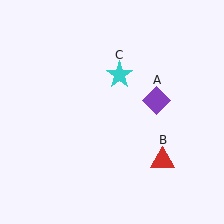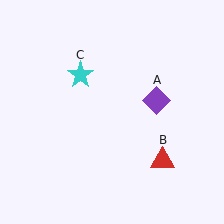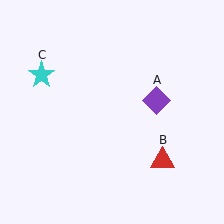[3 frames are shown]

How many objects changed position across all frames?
1 object changed position: cyan star (object C).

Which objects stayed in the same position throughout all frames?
Purple diamond (object A) and red triangle (object B) remained stationary.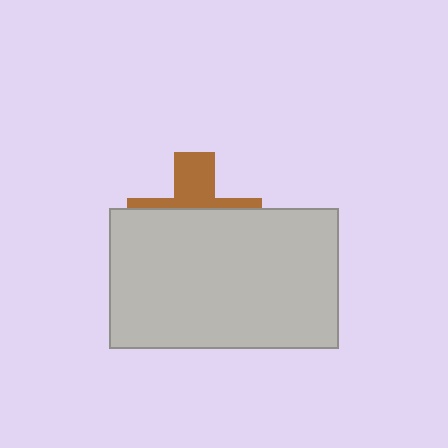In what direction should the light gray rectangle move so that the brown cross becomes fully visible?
The light gray rectangle should move down. That is the shortest direction to clear the overlap and leave the brown cross fully visible.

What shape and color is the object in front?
The object in front is a light gray rectangle.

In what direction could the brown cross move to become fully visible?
The brown cross could move up. That would shift it out from behind the light gray rectangle entirely.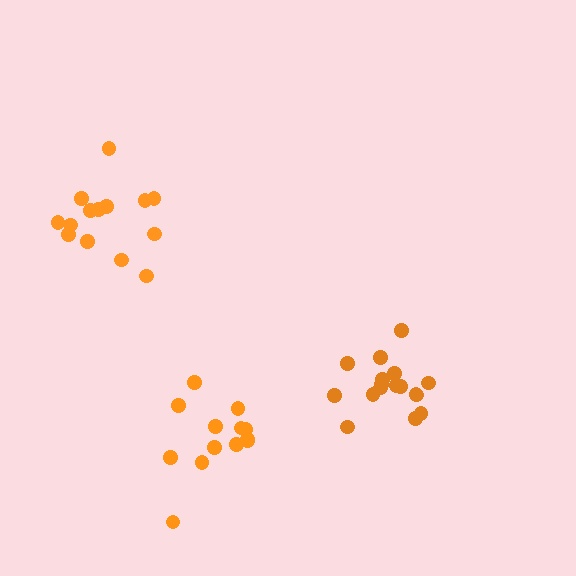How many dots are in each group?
Group 1: 13 dots, Group 2: 14 dots, Group 3: 17 dots (44 total).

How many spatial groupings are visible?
There are 3 spatial groupings.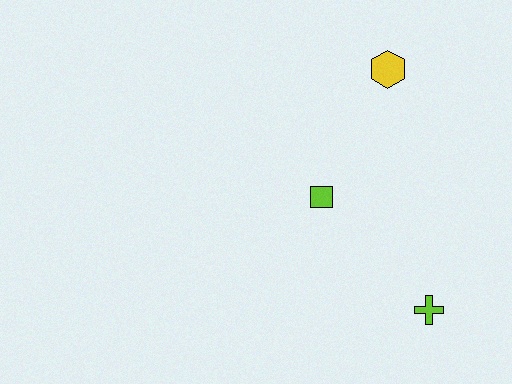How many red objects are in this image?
There are no red objects.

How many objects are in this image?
There are 3 objects.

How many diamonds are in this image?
There are no diamonds.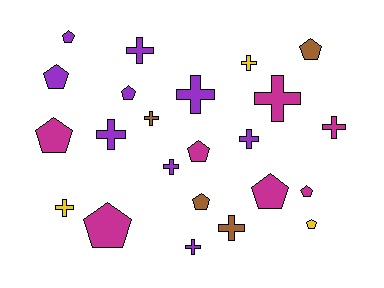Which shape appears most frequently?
Cross, with 12 objects.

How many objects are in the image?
There are 23 objects.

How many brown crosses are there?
There are 2 brown crosses.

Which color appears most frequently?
Purple, with 9 objects.